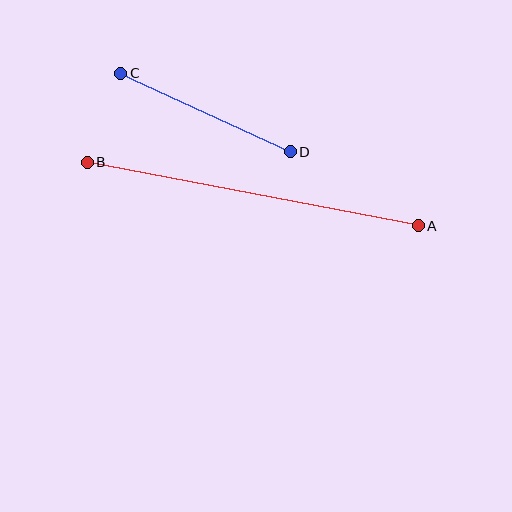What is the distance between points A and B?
The distance is approximately 337 pixels.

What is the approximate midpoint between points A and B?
The midpoint is at approximately (253, 194) pixels.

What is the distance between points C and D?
The distance is approximately 187 pixels.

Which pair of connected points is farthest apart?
Points A and B are farthest apart.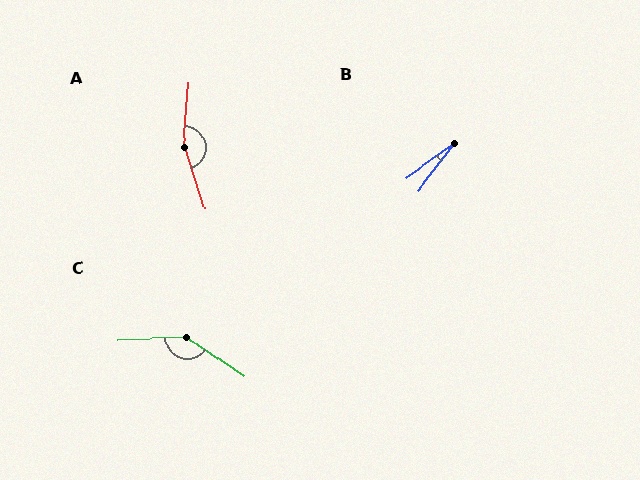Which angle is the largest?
A, at approximately 158 degrees.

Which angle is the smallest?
B, at approximately 17 degrees.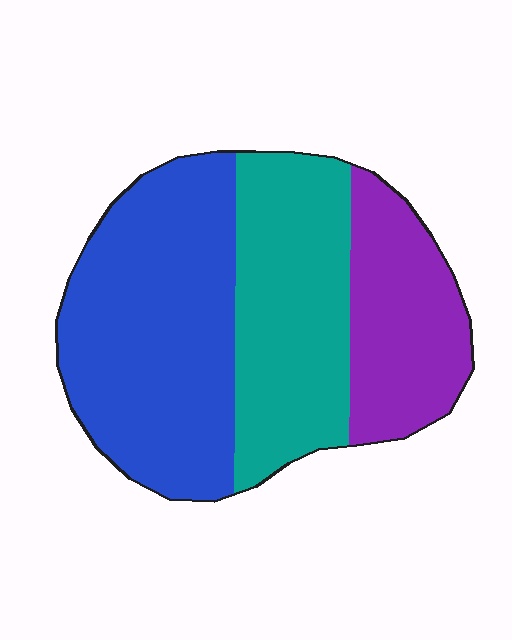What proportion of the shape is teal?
Teal covers 32% of the shape.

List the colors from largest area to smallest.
From largest to smallest: blue, teal, purple.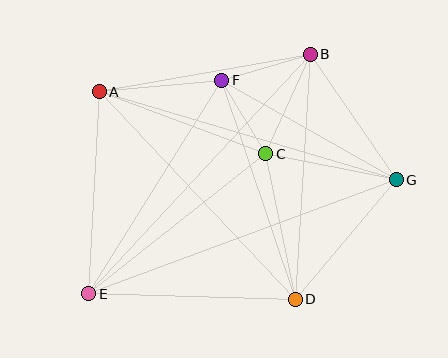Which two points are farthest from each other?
Points E and G are farthest from each other.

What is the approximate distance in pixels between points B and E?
The distance between B and E is approximately 326 pixels.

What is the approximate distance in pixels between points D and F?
The distance between D and F is approximately 231 pixels.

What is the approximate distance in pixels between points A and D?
The distance between A and D is approximately 286 pixels.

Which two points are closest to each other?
Points C and F are closest to each other.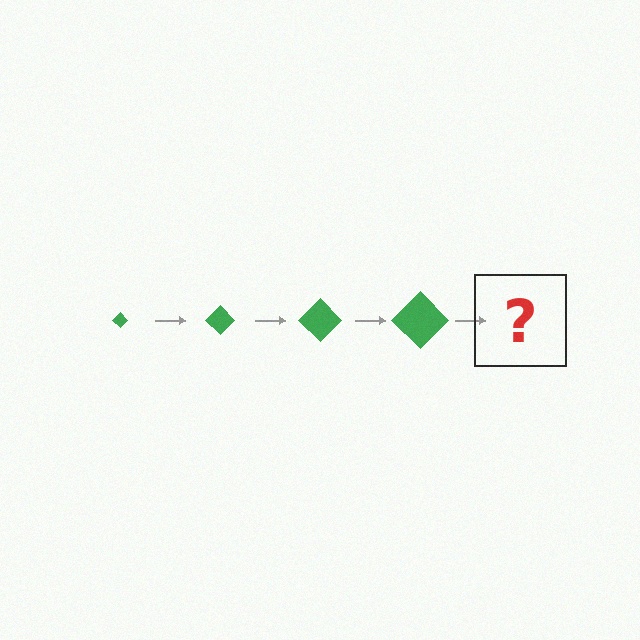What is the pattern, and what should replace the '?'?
The pattern is that the diamond gets progressively larger each step. The '?' should be a green diamond, larger than the previous one.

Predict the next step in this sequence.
The next step is a green diamond, larger than the previous one.